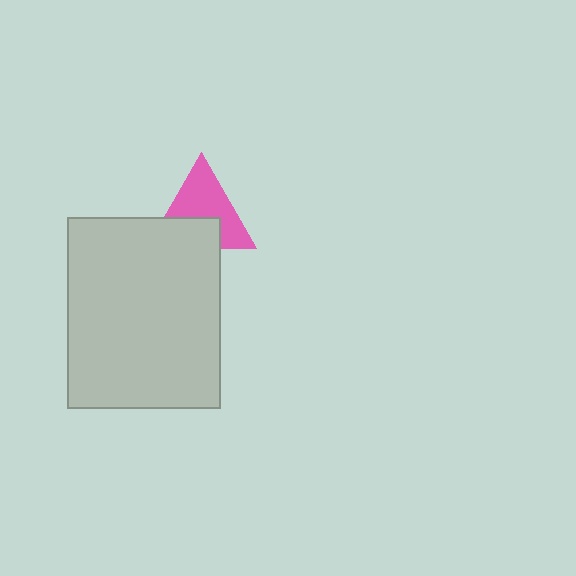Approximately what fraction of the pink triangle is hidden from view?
Roughly 39% of the pink triangle is hidden behind the light gray rectangle.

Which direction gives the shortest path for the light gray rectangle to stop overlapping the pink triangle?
Moving down gives the shortest separation.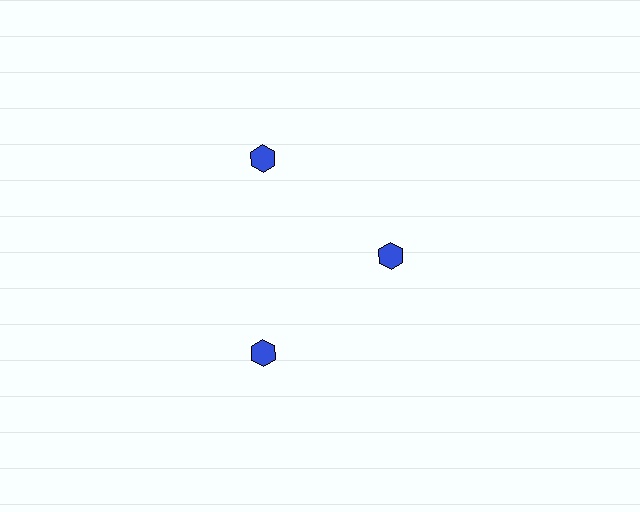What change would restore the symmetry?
The symmetry would be restored by moving it outward, back onto the ring so that all 3 hexagons sit at equal angles and equal distance from the center.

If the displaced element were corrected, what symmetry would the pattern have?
It would have 3-fold rotational symmetry — the pattern would map onto itself every 120 degrees.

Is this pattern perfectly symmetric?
No. The 3 blue hexagons are arranged in a ring, but one element near the 3 o'clock position is pulled inward toward the center, breaking the 3-fold rotational symmetry.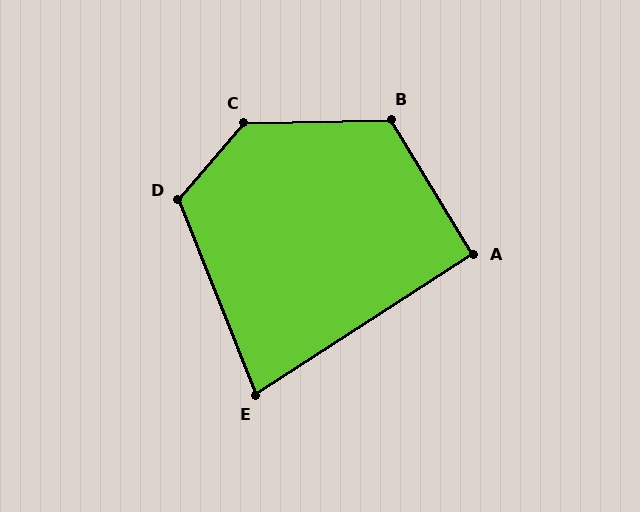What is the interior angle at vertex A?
Approximately 91 degrees (approximately right).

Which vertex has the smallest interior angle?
E, at approximately 79 degrees.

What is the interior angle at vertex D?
Approximately 117 degrees (obtuse).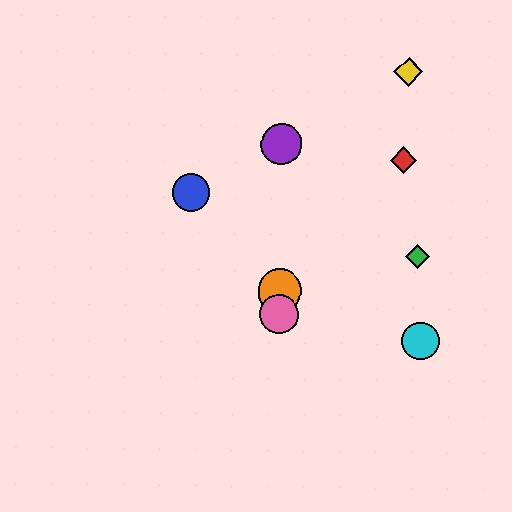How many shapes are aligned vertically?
3 shapes (the purple circle, the orange circle, the pink circle) are aligned vertically.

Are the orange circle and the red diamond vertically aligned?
No, the orange circle is at x≈280 and the red diamond is at x≈404.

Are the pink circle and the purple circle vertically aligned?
Yes, both are at x≈279.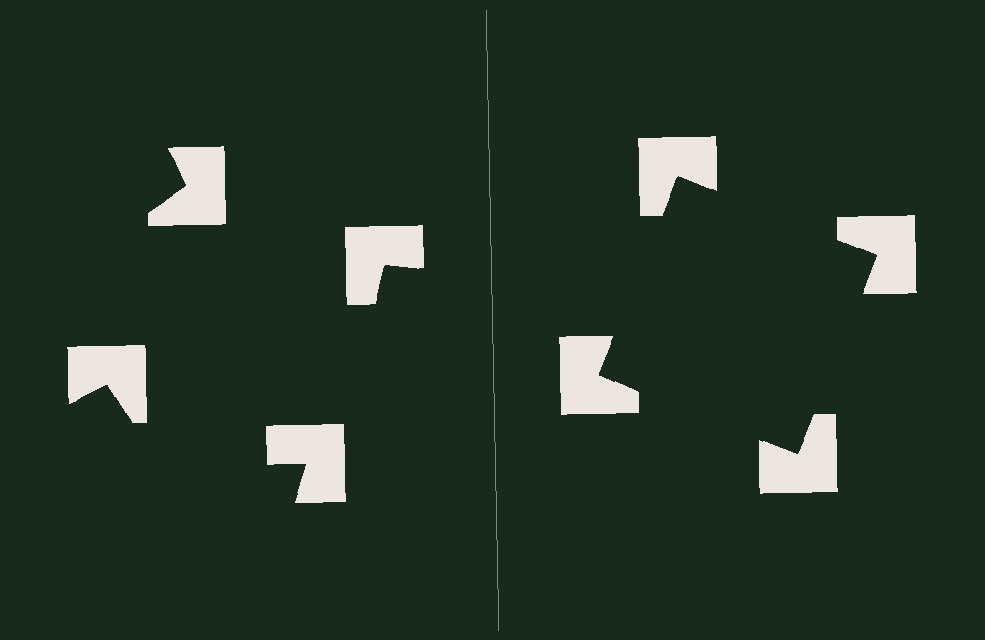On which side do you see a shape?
An illusory square appears on the right side. On the left side the wedge cuts are rotated, so no coherent shape forms.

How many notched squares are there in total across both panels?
8 — 4 on each side.